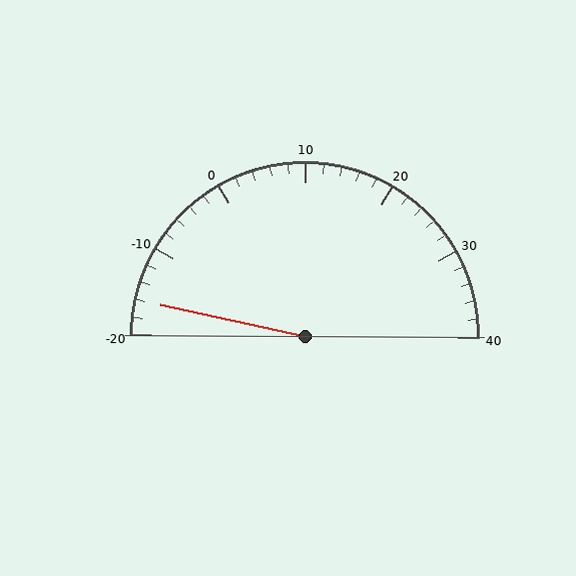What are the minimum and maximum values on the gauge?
The gauge ranges from -20 to 40.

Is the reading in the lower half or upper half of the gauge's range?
The reading is in the lower half of the range (-20 to 40).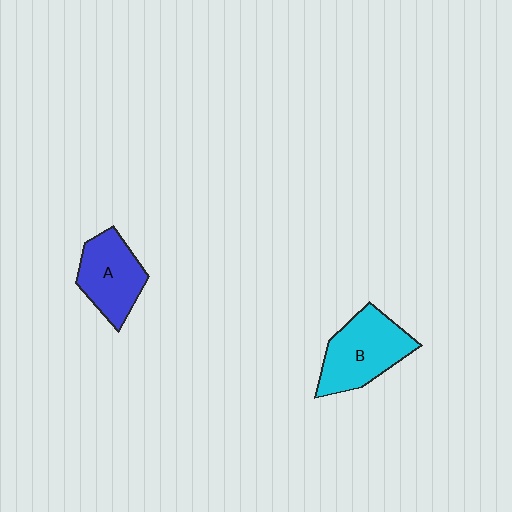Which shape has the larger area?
Shape B (cyan).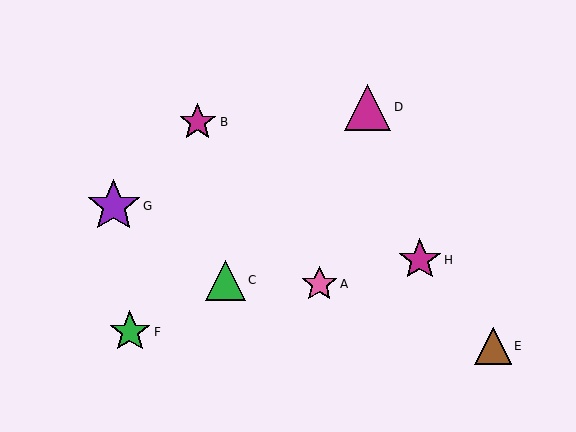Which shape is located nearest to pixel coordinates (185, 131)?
The magenta star (labeled B) at (198, 122) is nearest to that location.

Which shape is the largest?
The purple star (labeled G) is the largest.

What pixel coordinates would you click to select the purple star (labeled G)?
Click at (114, 206) to select the purple star G.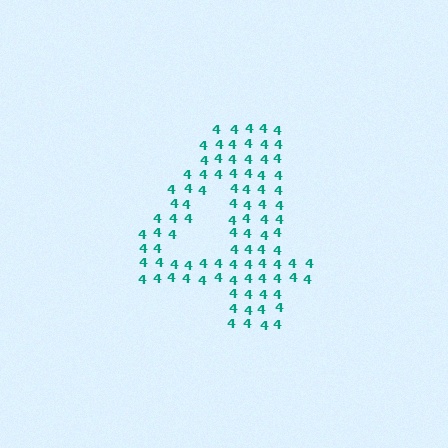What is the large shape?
The large shape is the digit 4.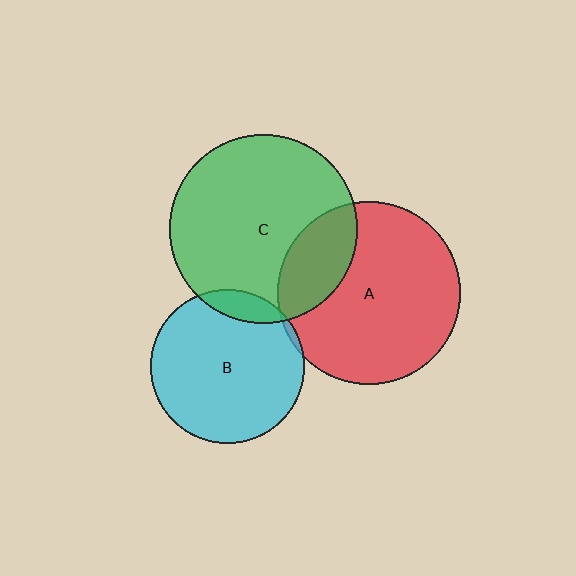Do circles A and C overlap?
Yes.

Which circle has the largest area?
Circle C (green).